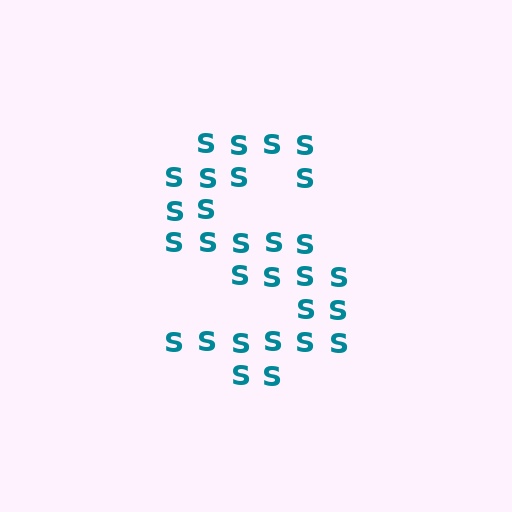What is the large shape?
The large shape is the letter S.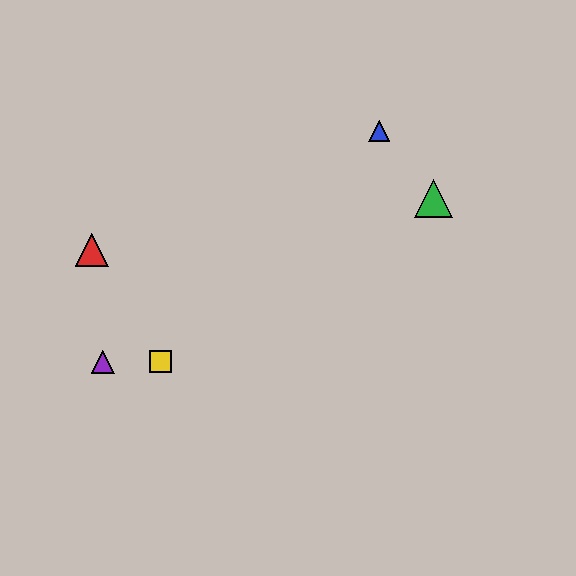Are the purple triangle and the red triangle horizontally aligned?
No, the purple triangle is at y≈362 and the red triangle is at y≈250.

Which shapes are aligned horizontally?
The yellow square, the purple triangle are aligned horizontally.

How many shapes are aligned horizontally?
2 shapes (the yellow square, the purple triangle) are aligned horizontally.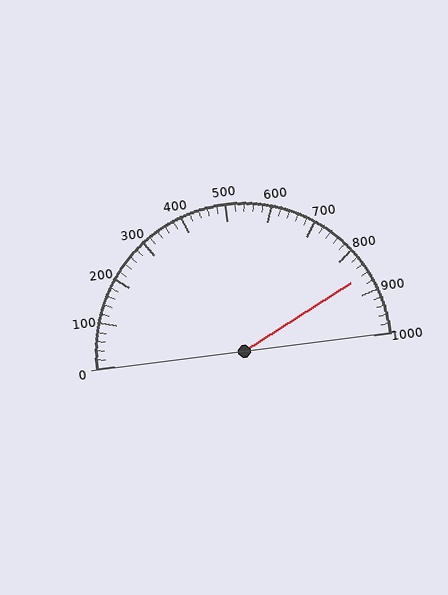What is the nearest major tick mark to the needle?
The nearest major tick mark is 900.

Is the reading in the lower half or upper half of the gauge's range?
The reading is in the upper half of the range (0 to 1000).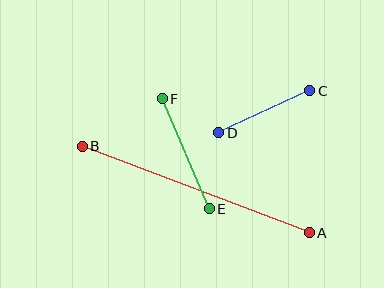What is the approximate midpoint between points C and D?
The midpoint is at approximately (264, 112) pixels.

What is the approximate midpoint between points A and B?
The midpoint is at approximately (196, 189) pixels.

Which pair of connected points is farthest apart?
Points A and B are farthest apart.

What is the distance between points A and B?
The distance is approximately 243 pixels.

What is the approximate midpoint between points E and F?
The midpoint is at approximately (186, 154) pixels.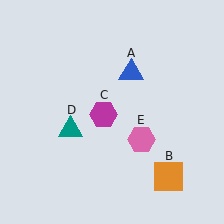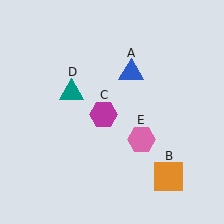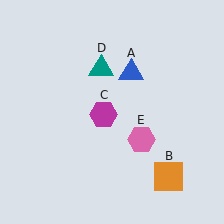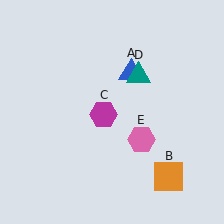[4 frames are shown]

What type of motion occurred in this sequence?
The teal triangle (object D) rotated clockwise around the center of the scene.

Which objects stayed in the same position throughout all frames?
Blue triangle (object A) and orange square (object B) and magenta hexagon (object C) and pink hexagon (object E) remained stationary.